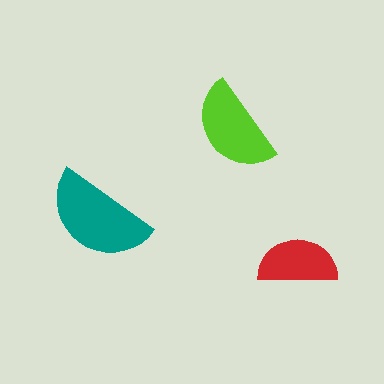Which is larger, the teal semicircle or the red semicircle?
The teal one.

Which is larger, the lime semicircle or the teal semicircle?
The teal one.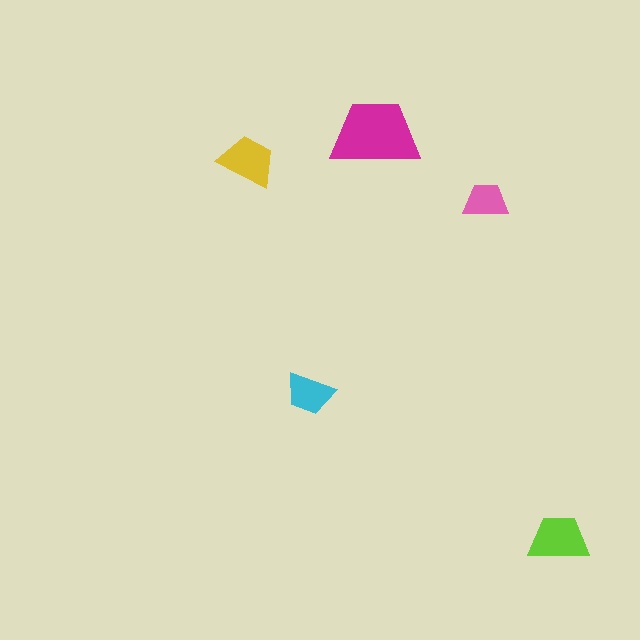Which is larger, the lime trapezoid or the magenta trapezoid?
The magenta one.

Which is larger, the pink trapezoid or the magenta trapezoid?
The magenta one.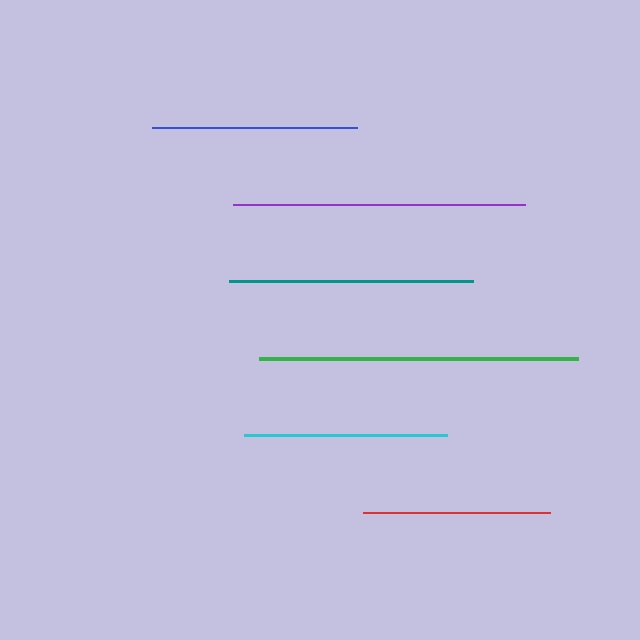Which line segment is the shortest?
The red line is the shortest at approximately 186 pixels.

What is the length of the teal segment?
The teal segment is approximately 244 pixels long.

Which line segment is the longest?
The green line is the longest at approximately 319 pixels.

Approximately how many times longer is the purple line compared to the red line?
The purple line is approximately 1.6 times the length of the red line.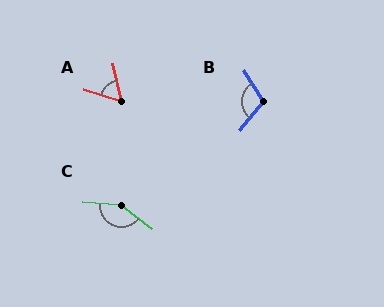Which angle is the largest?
C, at approximately 146 degrees.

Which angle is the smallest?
A, at approximately 59 degrees.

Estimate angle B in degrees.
Approximately 109 degrees.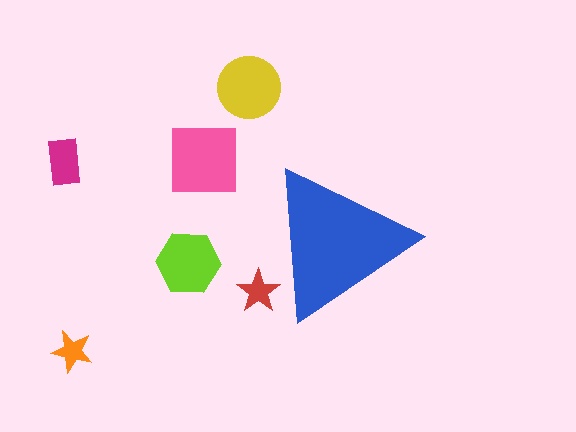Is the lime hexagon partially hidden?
No, the lime hexagon is fully visible.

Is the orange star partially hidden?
No, the orange star is fully visible.